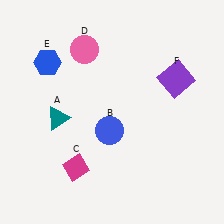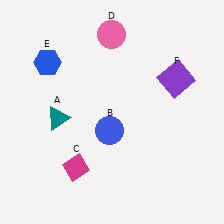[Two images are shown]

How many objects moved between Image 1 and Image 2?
1 object moved between the two images.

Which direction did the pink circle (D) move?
The pink circle (D) moved right.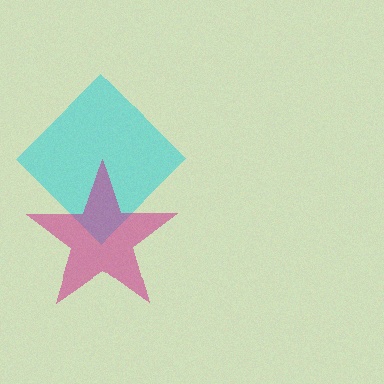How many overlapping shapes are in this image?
There are 2 overlapping shapes in the image.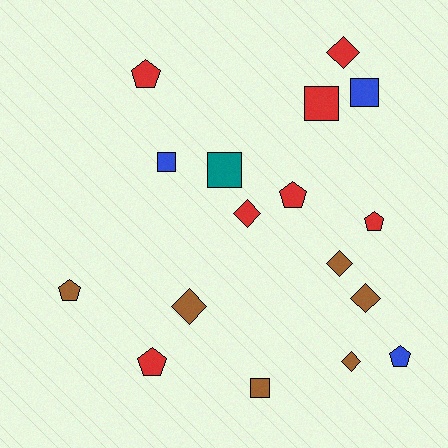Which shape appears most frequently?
Pentagon, with 6 objects.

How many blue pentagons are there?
There is 1 blue pentagon.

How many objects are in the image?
There are 17 objects.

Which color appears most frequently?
Red, with 7 objects.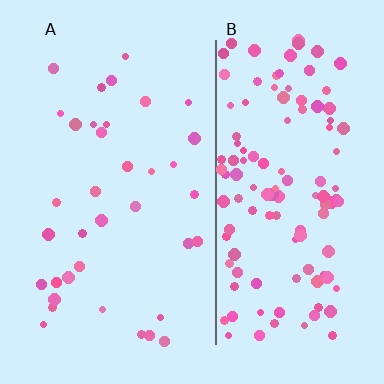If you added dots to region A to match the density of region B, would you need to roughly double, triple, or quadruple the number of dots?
Approximately quadruple.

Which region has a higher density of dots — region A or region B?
B (the right).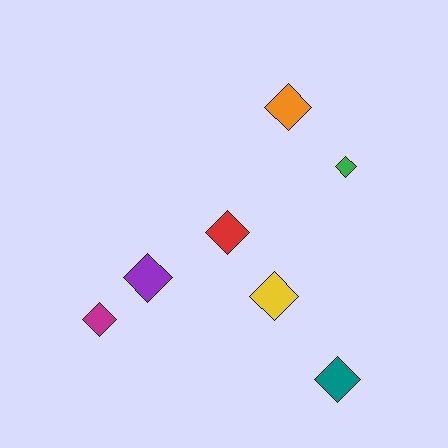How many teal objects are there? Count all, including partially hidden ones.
There is 1 teal object.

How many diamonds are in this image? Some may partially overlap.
There are 7 diamonds.